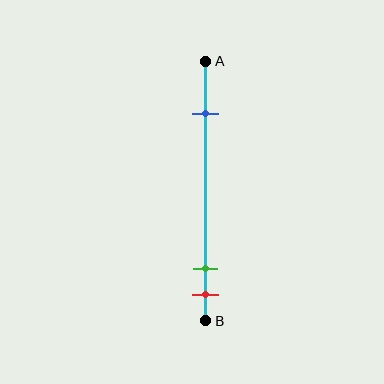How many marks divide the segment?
There are 3 marks dividing the segment.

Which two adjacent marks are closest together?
The green and red marks are the closest adjacent pair.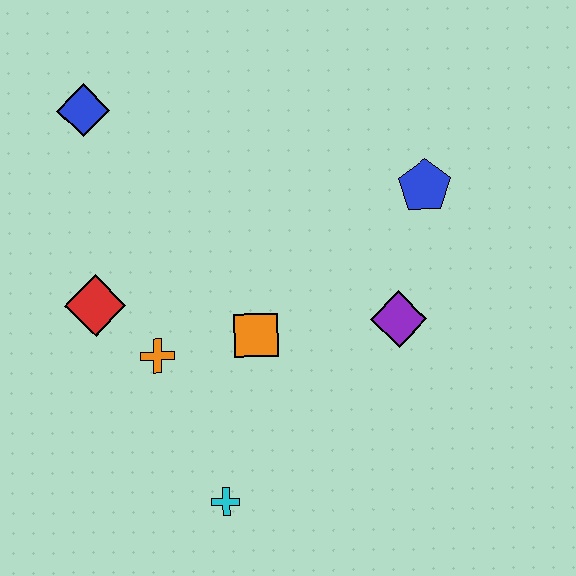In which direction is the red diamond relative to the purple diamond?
The red diamond is to the left of the purple diamond.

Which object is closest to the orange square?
The orange cross is closest to the orange square.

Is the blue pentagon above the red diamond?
Yes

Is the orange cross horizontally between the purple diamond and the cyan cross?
No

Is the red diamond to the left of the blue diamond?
No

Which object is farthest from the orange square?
The blue diamond is farthest from the orange square.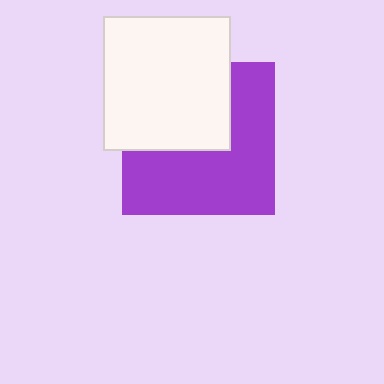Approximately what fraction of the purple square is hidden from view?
Roughly 42% of the purple square is hidden behind the white rectangle.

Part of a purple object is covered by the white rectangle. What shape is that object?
It is a square.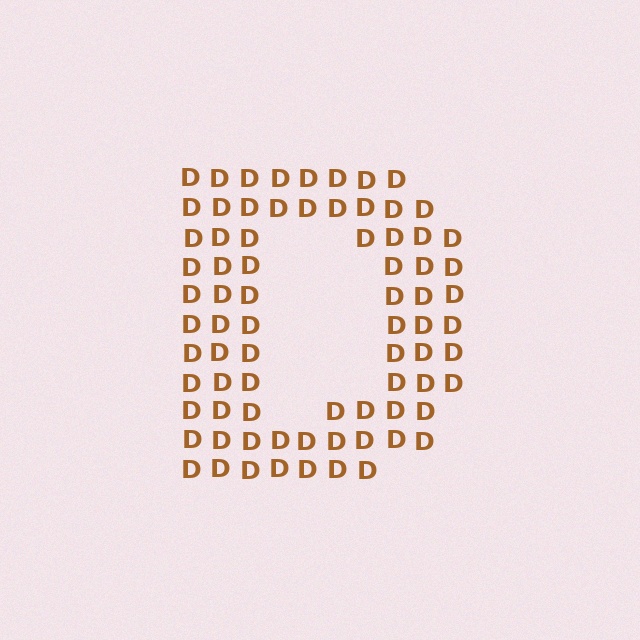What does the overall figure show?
The overall figure shows the letter D.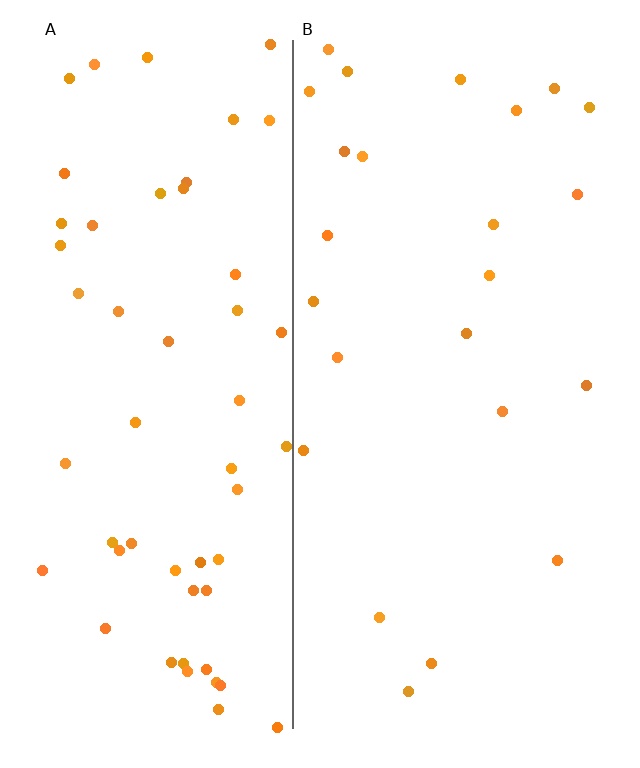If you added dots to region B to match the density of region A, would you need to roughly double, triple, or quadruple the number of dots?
Approximately double.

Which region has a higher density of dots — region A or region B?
A (the left).